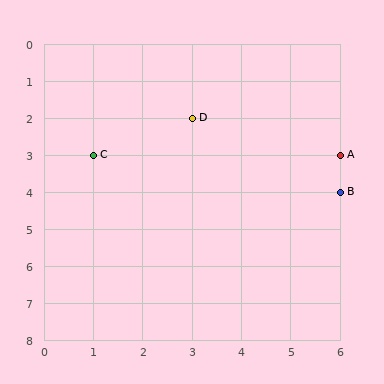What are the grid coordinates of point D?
Point D is at grid coordinates (3, 2).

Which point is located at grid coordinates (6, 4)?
Point B is at (6, 4).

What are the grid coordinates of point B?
Point B is at grid coordinates (6, 4).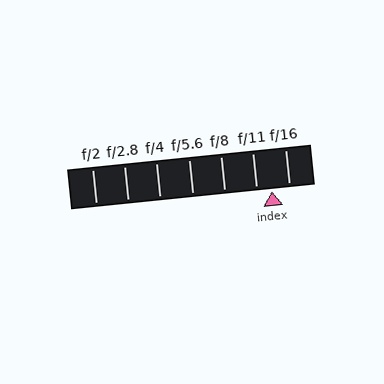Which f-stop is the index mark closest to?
The index mark is closest to f/11.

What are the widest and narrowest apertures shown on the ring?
The widest aperture shown is f/2 and the narrowest is f/16.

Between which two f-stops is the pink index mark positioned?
The index mark is between f/11 and f/16.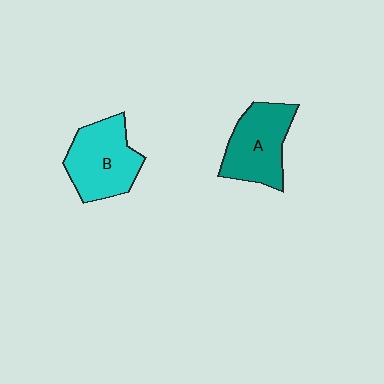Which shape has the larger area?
Shape B (cyan).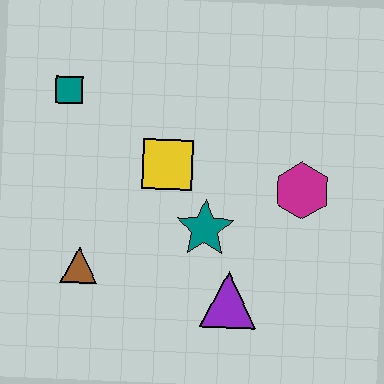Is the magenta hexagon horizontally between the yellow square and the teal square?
No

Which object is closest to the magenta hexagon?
The teal star is closest to the magenta hexagon.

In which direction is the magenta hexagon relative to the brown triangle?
The magenta hexagon is to the right of the brown triangle.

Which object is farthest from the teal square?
The purple triangle is farthest from the teal square.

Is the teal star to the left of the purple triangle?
Yes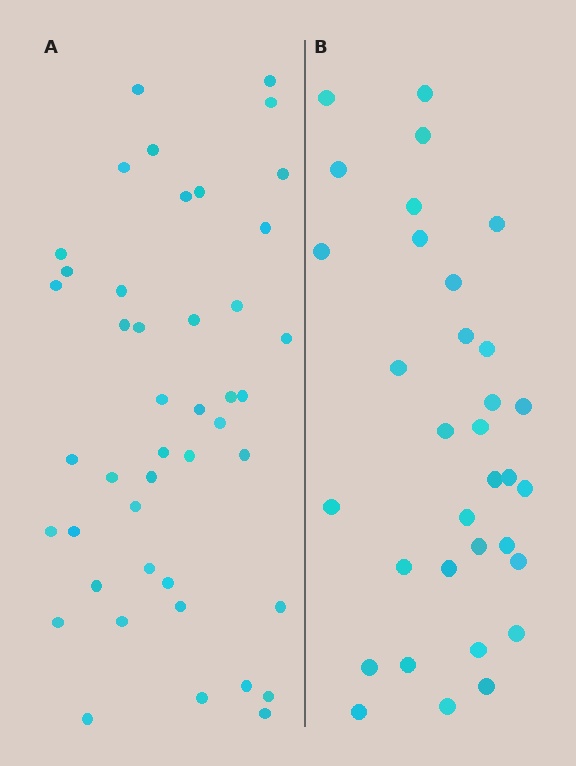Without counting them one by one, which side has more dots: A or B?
Region A (the left region) has more dots.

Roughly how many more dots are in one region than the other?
Region A has roughly 12 or so more dots than region B.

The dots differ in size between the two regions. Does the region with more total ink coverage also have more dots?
No. Region B has more total ink coverage because its dots are larger, but region A actually contains more individual dots. Total area can be misleading — the number of items is what matters here.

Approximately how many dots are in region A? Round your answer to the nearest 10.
About 40 dots. (The exact count is 44, which rounds to 40.)